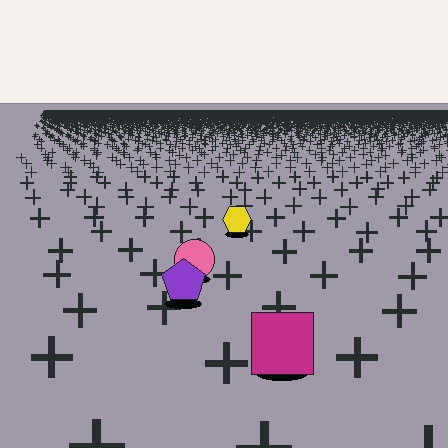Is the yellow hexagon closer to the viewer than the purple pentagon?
No. The purple pentagon is closer — you can tell from the texture gradient: the ground texture is coarser near it.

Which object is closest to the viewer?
The magenta square is closest. The texture marks near it are larger and more spread out.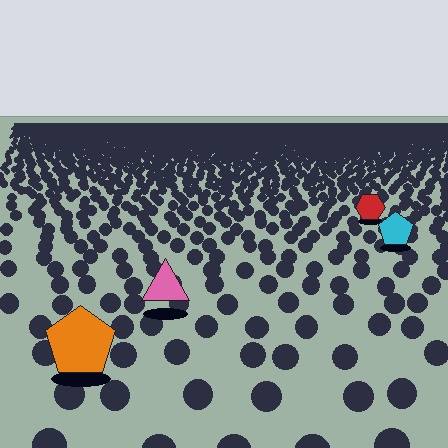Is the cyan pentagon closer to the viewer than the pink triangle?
No. The pink triangle is closer — you can tell from the texture gradient: the ground texture is coarser near it.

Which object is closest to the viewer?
The orange pentagon is closest. The texture marks near it are larger and more spread out.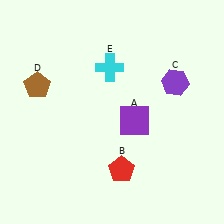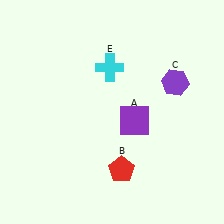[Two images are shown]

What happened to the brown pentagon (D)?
The brown pentagon (D) was removed in Image 2. It was in the top-left area of Image 1.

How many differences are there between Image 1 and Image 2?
There is 1 difference between the two images.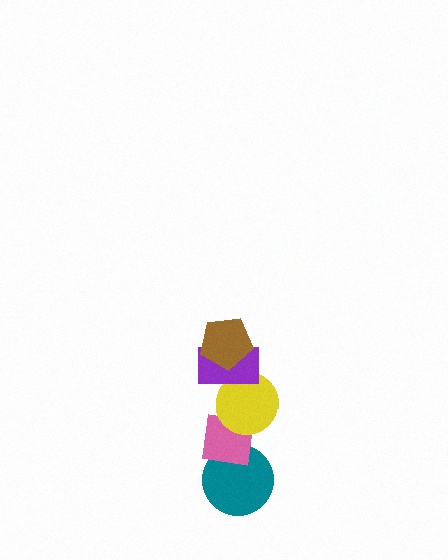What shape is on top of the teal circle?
The pink square is on top of the teal circle.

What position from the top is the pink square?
The pink square is 4th from the top.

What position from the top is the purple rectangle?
The purple rectangle is 2nd from the top.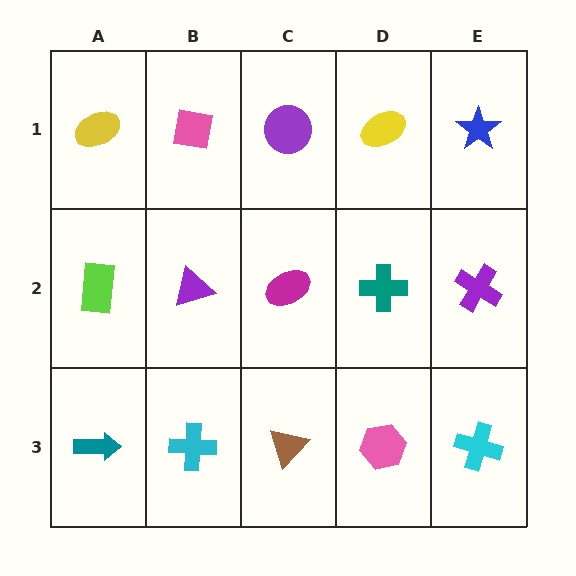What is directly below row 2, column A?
A teal arrow.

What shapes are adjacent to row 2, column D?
A yellow ellipse (row 1, column D), a pink hexagon (row 3, column D), a magenta ellipse (row 2, column C), a purple cross (row 2, column E).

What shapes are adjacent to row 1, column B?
A purple triangle (row 2, column B), a yellow ellipse (row 1, column A), a purple circle (row 1, column C).